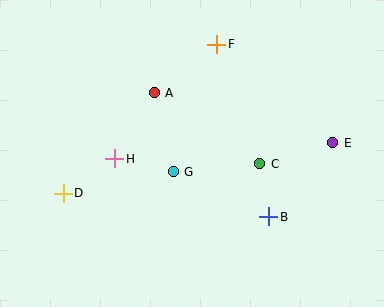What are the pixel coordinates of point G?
Point G is at (173, 172).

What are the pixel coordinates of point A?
Point A is at (154, 93).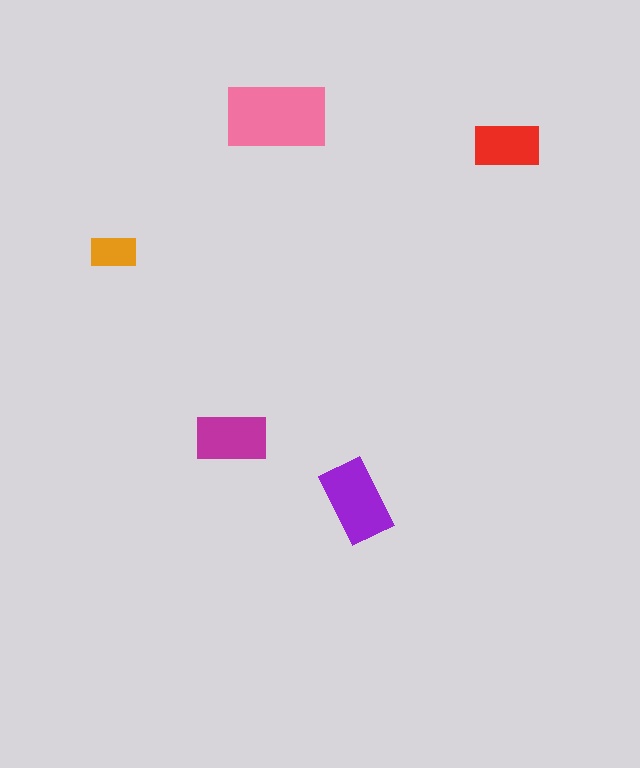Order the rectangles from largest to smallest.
the pink one, the purple one, the magenta one, the red one, the orange one.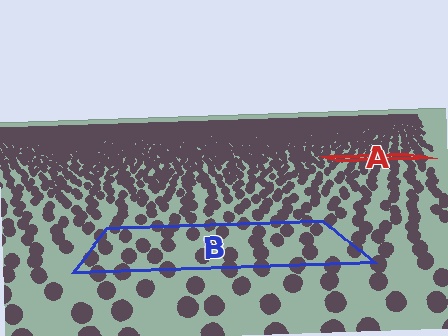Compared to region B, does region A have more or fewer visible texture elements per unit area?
Region A has more texture elements per unit area — they are packed more densely because it is farther away.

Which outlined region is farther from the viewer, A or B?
Region A is farther from the viewer — the texture elements inside it appear smaller and more densely packed.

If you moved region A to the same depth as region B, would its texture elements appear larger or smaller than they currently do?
They would appear larger. At a closer depth, the same texture elements are projected at a bigger on-screen size.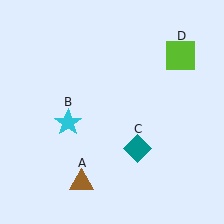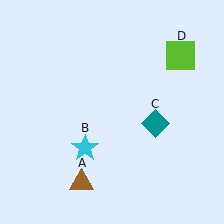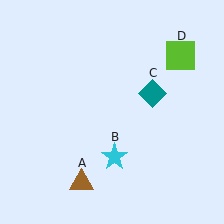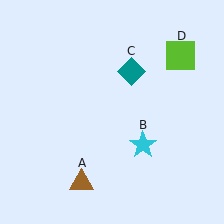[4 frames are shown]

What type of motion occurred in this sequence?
The cyan star (object B), teal diamond (object C) rotated counterclockwise around the center of the scene.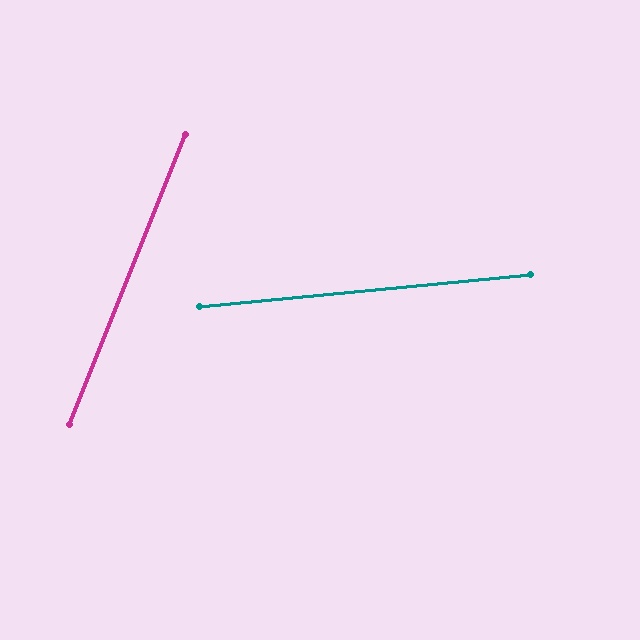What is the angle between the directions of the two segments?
Approximately 63 degrees.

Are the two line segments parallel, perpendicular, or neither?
Neither parallel nor perpendicular — they differ by about 63°.